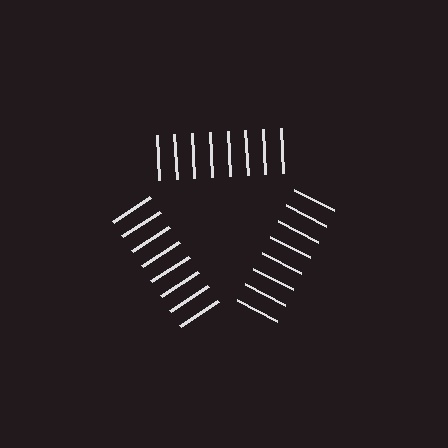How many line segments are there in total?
24 — 8 along each of the 3 edges.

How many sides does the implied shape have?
3 sides — the line-ends trace a triangle.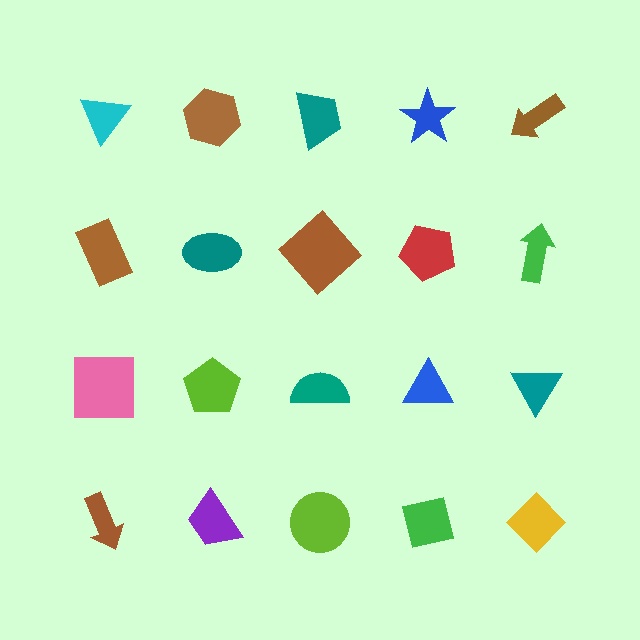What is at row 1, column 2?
A brown hexagon.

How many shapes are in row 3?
5 shapes.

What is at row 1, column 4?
A blue star.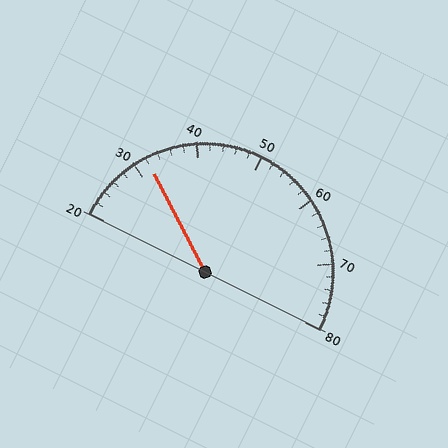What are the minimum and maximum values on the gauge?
The gauge ranges from 20 to 80.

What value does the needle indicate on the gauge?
The needle indicates approximately 32.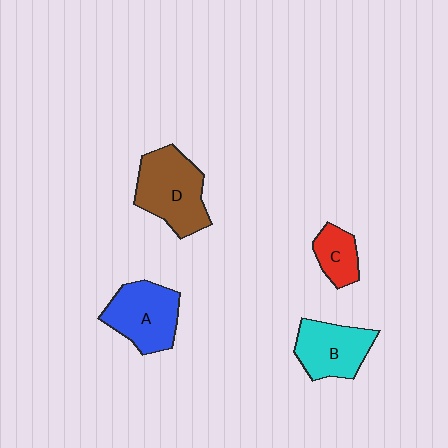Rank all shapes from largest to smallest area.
From largest to smallest: D (brown), A (blue), B (cyan), C (red).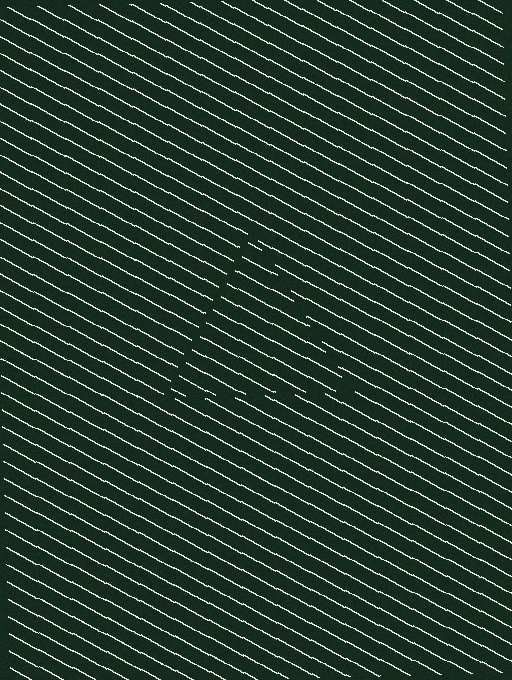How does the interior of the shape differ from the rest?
The interior of the shape contains the same grating, shifted by half a period — the contour is defined by the phase discontinuity where line-ends from the inner and outer gratings abut.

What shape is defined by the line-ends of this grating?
An illusory triangle. The interior of the shape contains the same grating, shifted by half a period — the contour is defined by the phase discontinuity where line-ends from the inner and outer gratings abut.